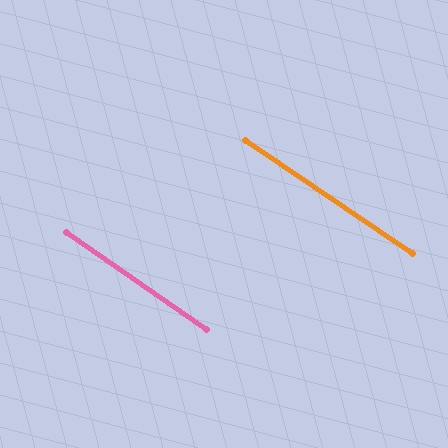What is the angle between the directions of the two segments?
Approximately 0 degrees.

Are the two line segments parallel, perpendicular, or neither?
Parallel — their directions differ by only 0.5°.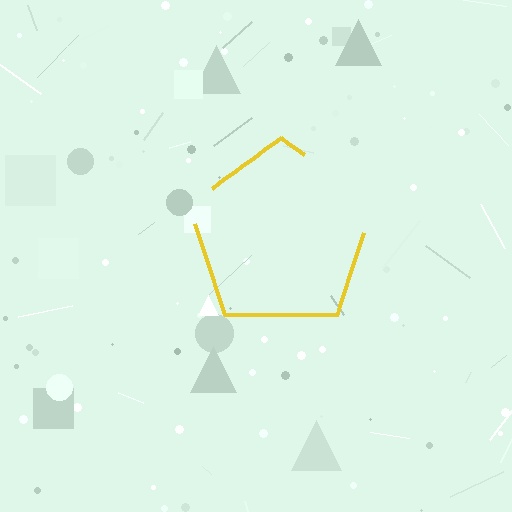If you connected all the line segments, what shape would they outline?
They would outline a pentagon.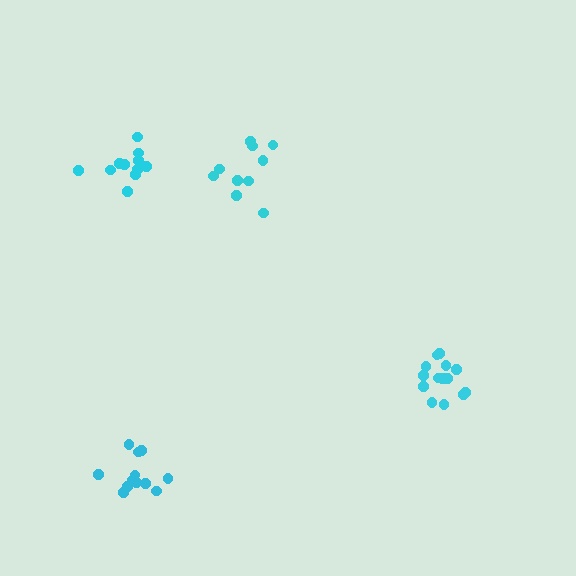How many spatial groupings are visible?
There are 4 spatial groupings.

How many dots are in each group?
Group 1: 12 dots, Group 2: 11 dots, Group 3: 10 dots, Group 4: 14 dots (47 total).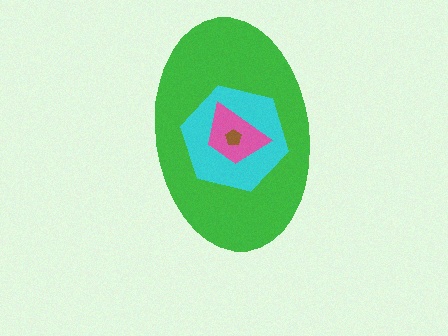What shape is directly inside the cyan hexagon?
The pink trapezoid.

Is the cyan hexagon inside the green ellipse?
Yes.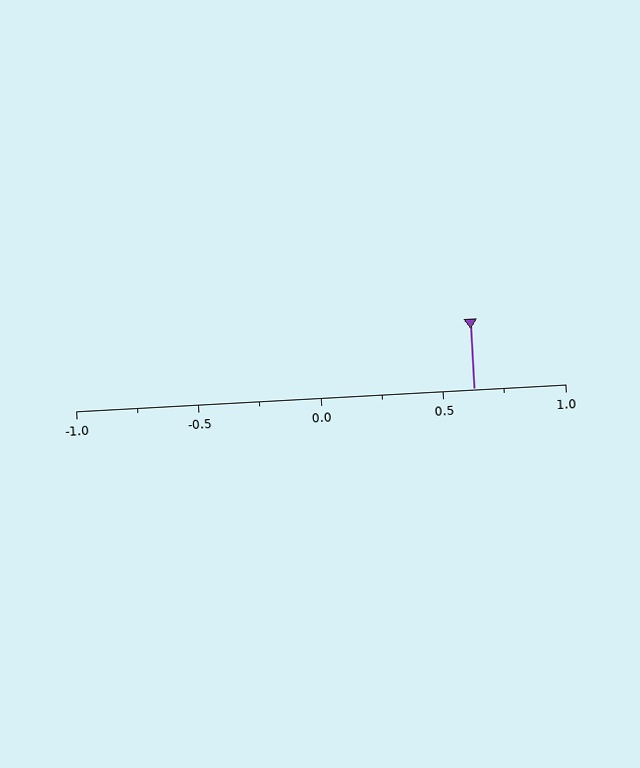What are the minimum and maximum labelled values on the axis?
The axis runs from -1.0 to 1.0.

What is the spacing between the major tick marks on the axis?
The major ticks are spaced 0.5 apart.